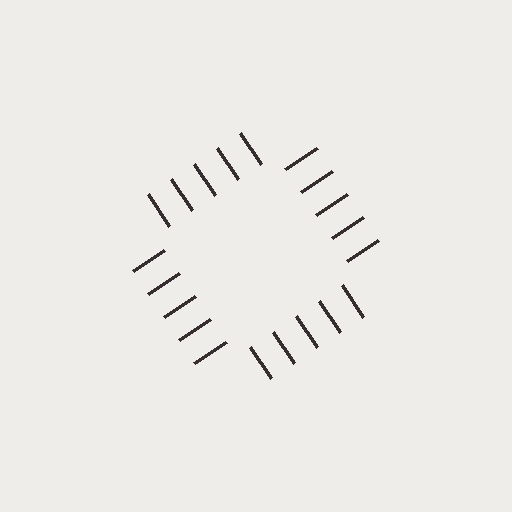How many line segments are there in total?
20 — 5 along each of the 4 edges.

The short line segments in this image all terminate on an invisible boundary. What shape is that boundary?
An illusory square — the line segments terminate on its edges but no continuous stroke is drawn.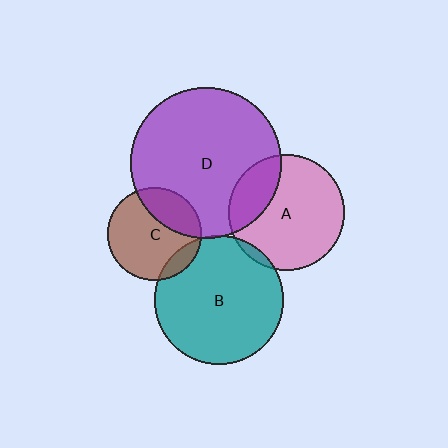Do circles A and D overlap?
Yes.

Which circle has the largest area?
Circle D (purple).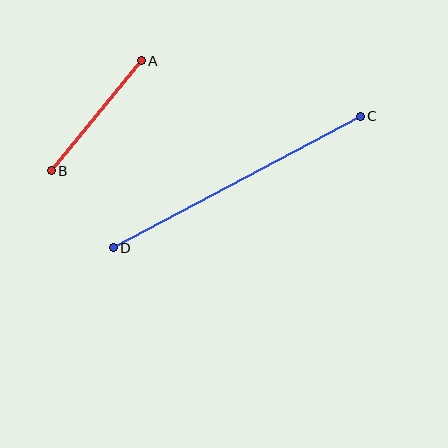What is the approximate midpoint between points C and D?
The midpoint is at approximately (237, 182) pixels.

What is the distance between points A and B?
The distance is approximately 142 pixels.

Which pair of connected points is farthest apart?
Points C and D are farthest apart.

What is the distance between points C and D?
The distance is approximately 280 pixels.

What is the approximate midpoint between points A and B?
The midpoint is at approximately (96, 116) pixels.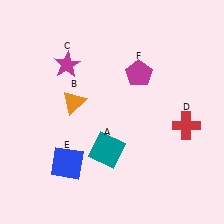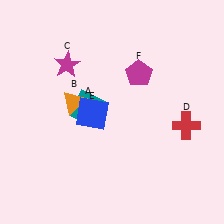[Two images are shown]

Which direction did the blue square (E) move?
The blue square (E) moved up.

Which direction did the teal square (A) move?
The teal square (A) moved up.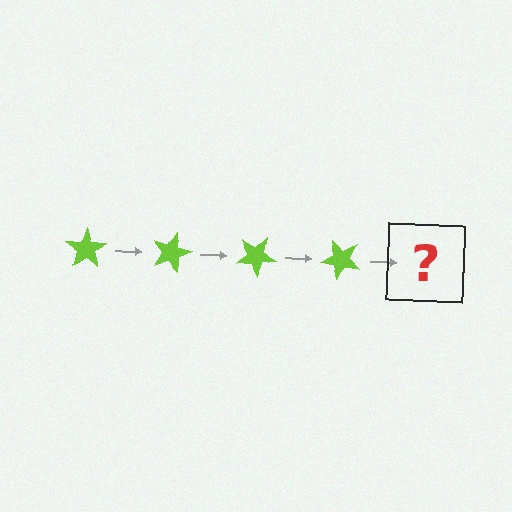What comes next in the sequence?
The next element should be a lime star rotated 60 degrees.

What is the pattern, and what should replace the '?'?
The pattern is that the star rotates 15 degrees each step. The '?' should be a lime star rotated 60 degrees.